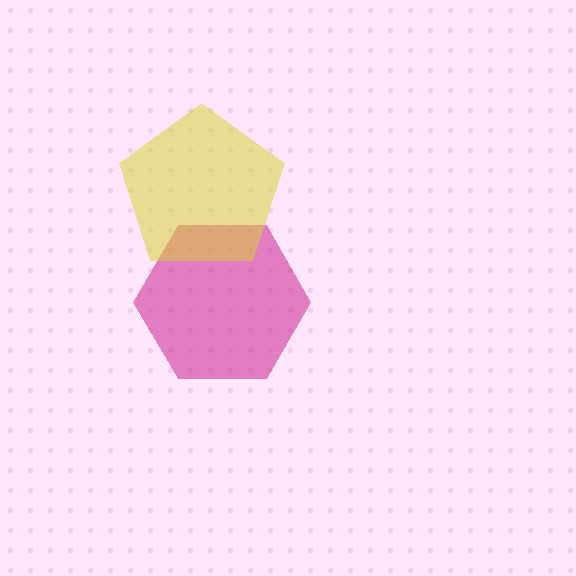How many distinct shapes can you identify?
There are 2 distinct shapes: a magenta hexagon, a yellow pentagon.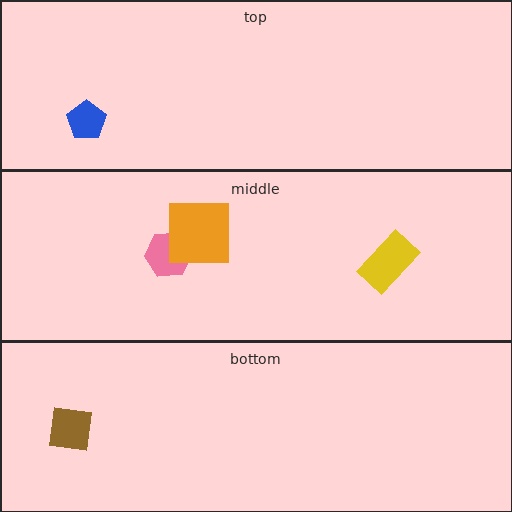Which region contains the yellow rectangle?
The middle region.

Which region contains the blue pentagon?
The top region.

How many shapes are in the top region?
1.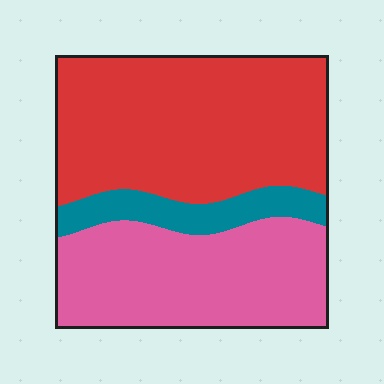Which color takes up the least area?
Teal, at roughly 10%.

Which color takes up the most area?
Red, at roughly 50%.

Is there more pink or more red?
Red.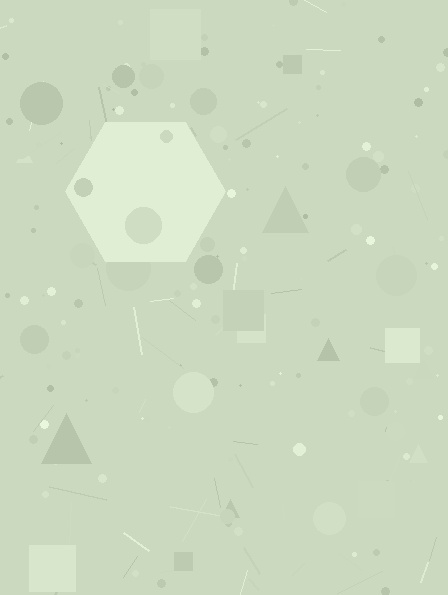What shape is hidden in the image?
A hexagon is hidden in the image.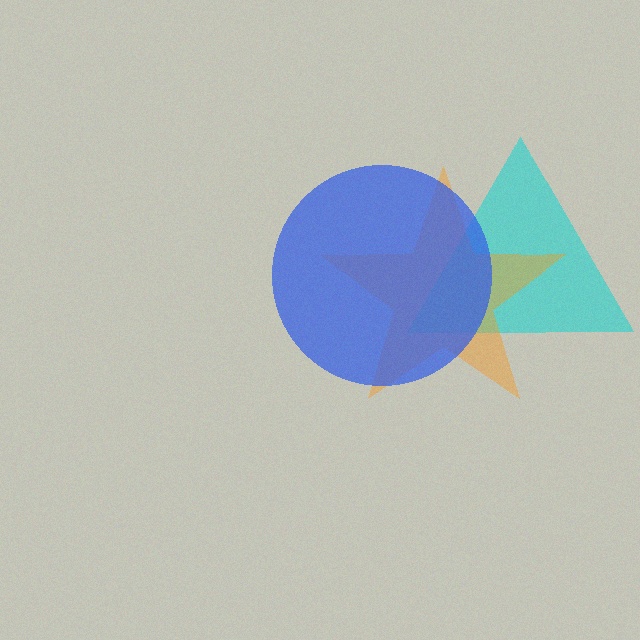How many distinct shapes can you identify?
There are 3 distinct shapes: a cyan triangle, an orange star, a blue circle.